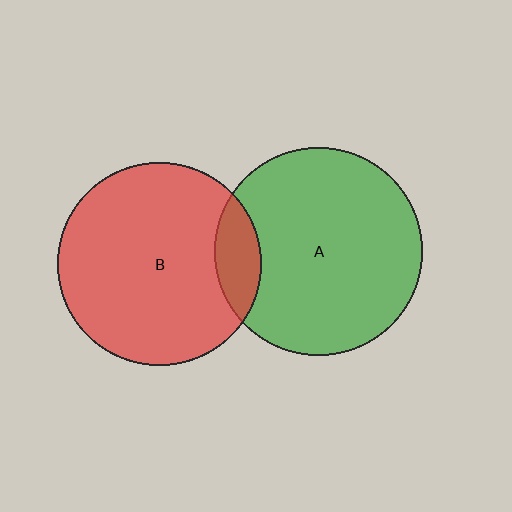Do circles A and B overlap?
Yes.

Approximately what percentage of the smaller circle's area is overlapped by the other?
Approximately 15%.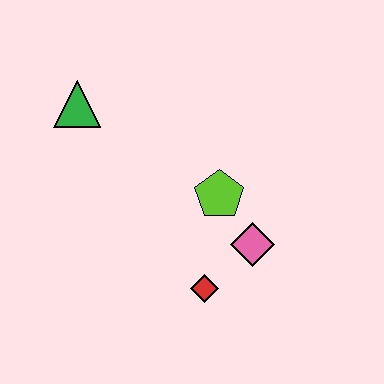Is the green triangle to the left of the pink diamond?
Yes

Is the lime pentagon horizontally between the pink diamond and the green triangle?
Yes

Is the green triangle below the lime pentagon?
No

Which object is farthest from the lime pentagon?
The green triangle is farthest from the lime pentagon.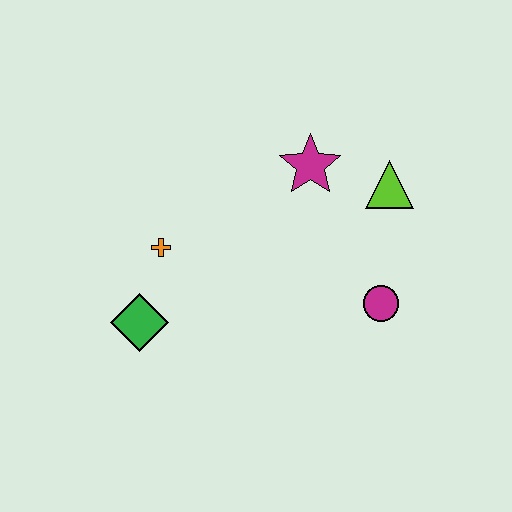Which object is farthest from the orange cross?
The lime triangle is farthest from the orange cross.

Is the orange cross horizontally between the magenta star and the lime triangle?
No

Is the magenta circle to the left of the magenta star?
No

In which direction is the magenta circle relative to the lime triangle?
The magenta circle is below the lime triangle.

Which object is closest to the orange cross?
The green diamond is closest to the orange cross.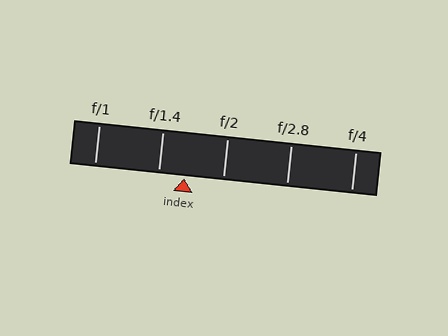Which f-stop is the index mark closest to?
The index mark is closest to f/1.4.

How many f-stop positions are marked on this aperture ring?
There are 5 f-stop positions marked.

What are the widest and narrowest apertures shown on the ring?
The widest aperture shown is f/1 and the narrowest is f/4.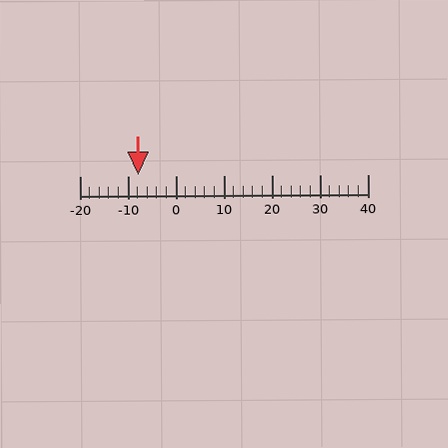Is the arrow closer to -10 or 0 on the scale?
The arrow is closer to -10.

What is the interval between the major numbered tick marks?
The major tick marks are spaced 10 units apart.